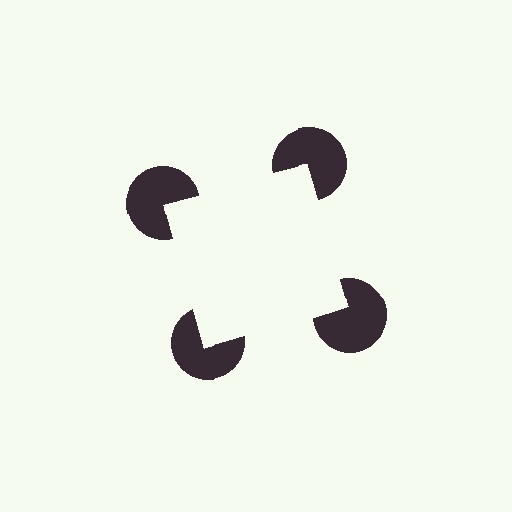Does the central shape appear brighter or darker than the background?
It typically appears slightly brighter than the background, even though no actual brightness change is drawn.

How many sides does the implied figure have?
4 sides.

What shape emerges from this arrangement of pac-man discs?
An illusory square — its edges are inferred from the aligned wedge cuts in the pac-man discs, not physically drawn.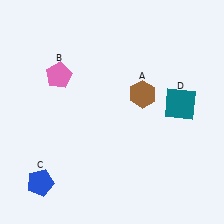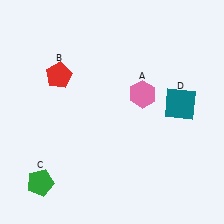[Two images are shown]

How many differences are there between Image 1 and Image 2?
There are 3 differences between the two images.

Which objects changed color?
A changed from brown to pink. B changed from pink to red. C changed from blue to green.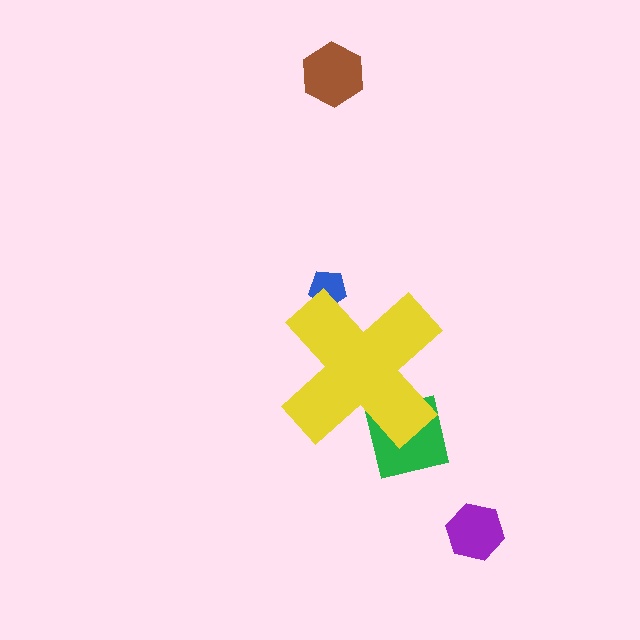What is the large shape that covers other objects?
A yellow cross.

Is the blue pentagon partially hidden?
Yes, the blue pentagon is partially hidden behind the yellow cross.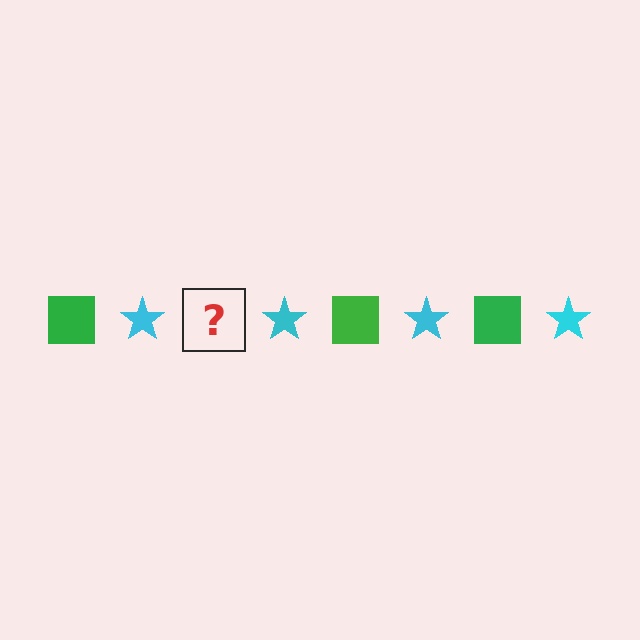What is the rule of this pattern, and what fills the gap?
The rule is that the pattern alternates between green square and cyan star. The gap should be filled with a green square.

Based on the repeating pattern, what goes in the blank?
The blank should be a green square.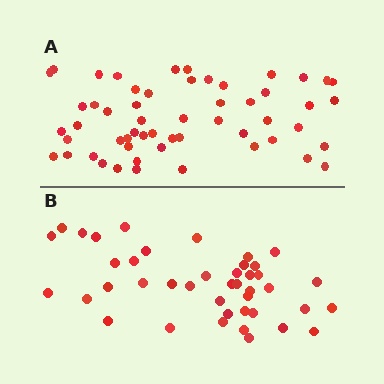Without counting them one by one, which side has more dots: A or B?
Region A (the top region) has more dots.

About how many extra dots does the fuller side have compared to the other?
Region A has approximately 15 more dots than region B.